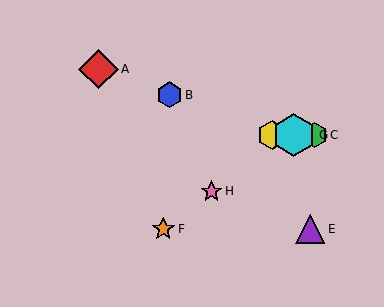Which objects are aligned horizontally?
Objects C, D, G are aligned horizontally.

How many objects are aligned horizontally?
3 objects (C, D, G) are aligned horizontally.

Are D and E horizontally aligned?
No, D is at y≈135 and E is at y≈229.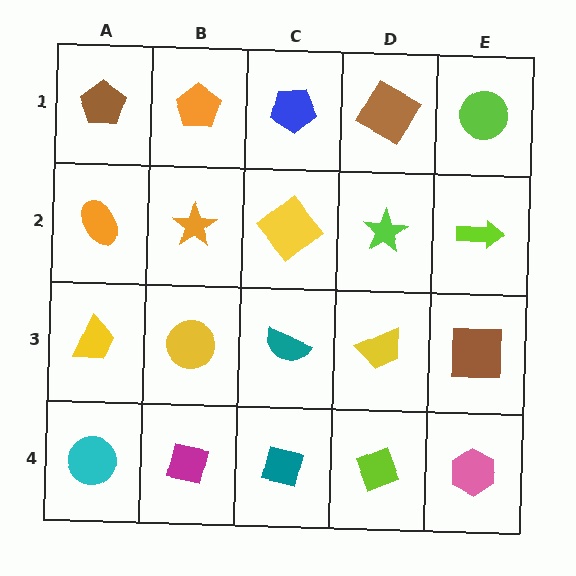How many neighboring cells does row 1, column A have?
2.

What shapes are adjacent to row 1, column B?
An orange star (row 2, column B), a brown pentagon (row 1, column A), a blue pentagon (row 1, column C).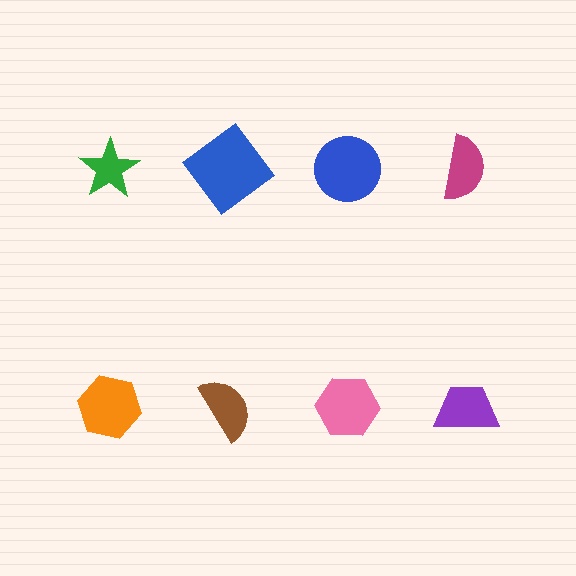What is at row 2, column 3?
A pink hexagon.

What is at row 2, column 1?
An orange hexagon.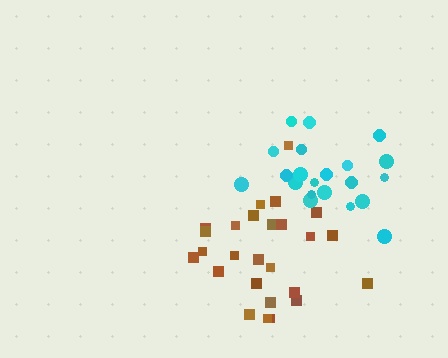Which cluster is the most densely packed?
Brown.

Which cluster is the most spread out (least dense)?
Cyan.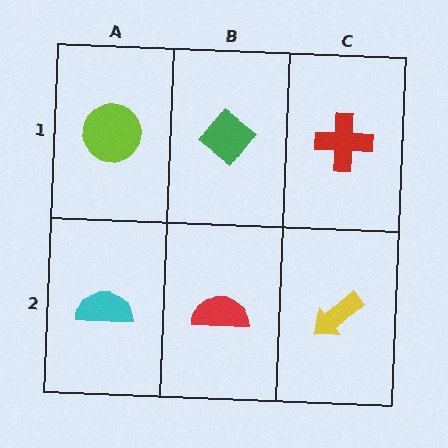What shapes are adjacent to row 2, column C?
A red cross (row 1, column C), a red semicircle (row 2, column B).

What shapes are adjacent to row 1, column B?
A red semicircle (row 2, column B), a lime circle (row 1, column A), a red cross (row 1, column C).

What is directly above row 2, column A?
A lime circle.